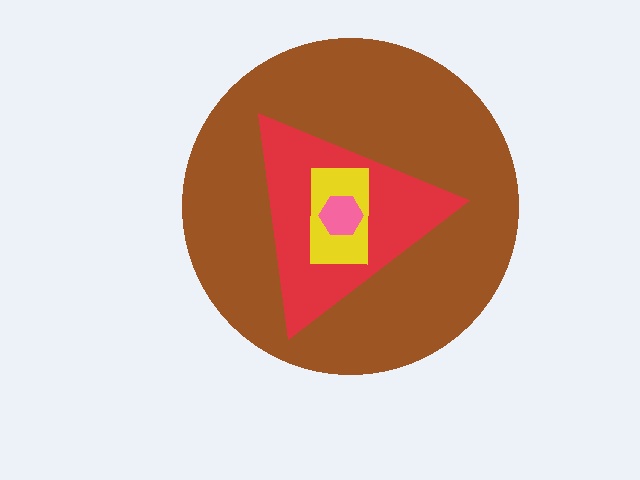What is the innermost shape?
The pink hexagon.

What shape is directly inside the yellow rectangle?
The pink hexagon.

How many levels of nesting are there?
4.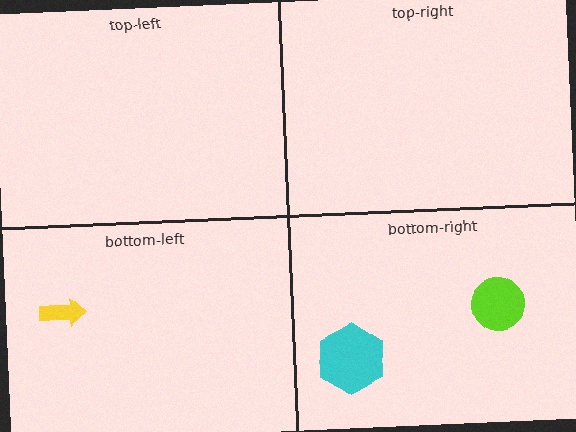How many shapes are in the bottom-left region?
1.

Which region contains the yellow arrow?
The bottom-left region.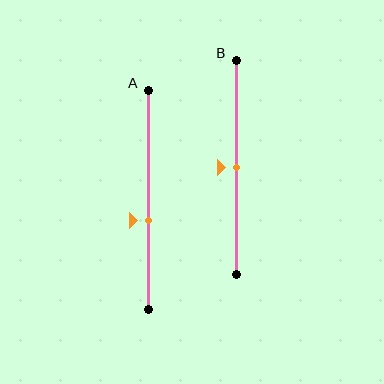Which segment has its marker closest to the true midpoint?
Segment B has its marker closest to the true midpoint.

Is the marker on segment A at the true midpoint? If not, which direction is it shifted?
No, the marker on segment A is shifted downward by about 10% of the segment length.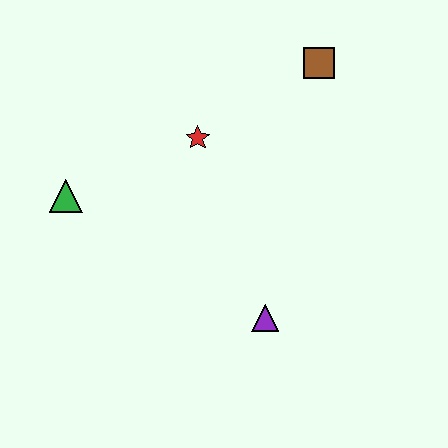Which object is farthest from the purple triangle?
The brown square is farthest from the purple triangle.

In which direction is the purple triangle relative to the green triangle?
The purple triangle is to the right of the green triangle.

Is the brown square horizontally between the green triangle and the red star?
No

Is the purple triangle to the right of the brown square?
No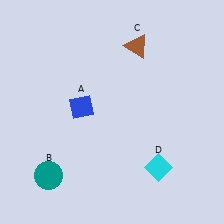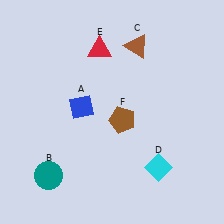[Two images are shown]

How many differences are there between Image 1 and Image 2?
There are 2 differences between the two images.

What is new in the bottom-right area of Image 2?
A brown pentagon (F) was added in the bottom-right area of Image 2.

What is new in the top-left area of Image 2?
A red triangle (E) was added in the top-left area of Image 2.